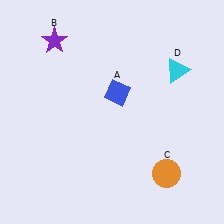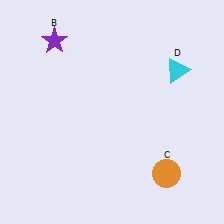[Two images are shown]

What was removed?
The blue diamond (A) was removed in Image 2.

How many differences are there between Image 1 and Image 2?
There is 1 difference between the two images.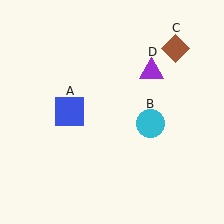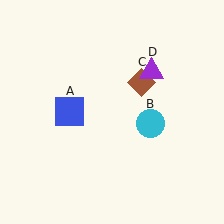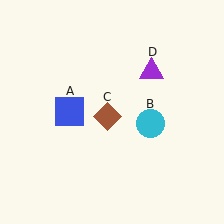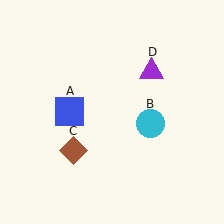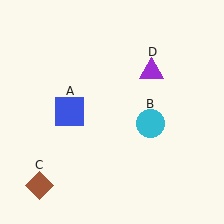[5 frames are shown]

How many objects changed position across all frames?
1 object changed position: brown diamond (object C).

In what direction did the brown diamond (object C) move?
The brown diamond (object C) moved down and to the left.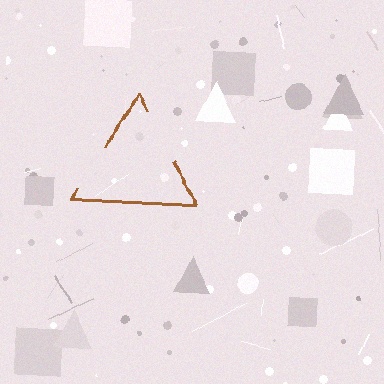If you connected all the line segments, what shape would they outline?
They would outline a triangle.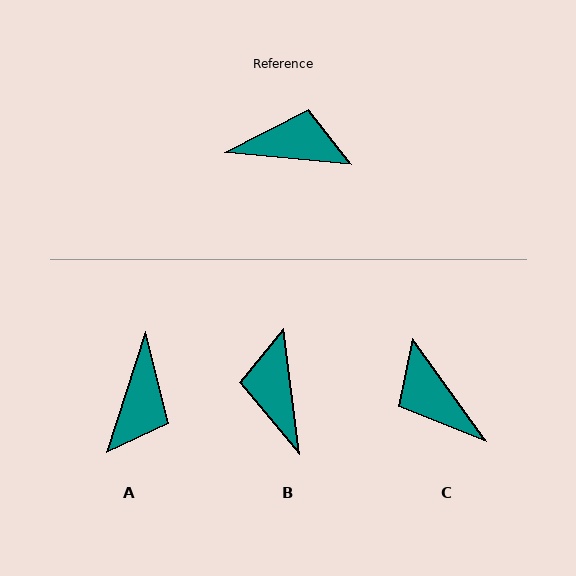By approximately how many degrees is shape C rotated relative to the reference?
Approximately 131 degrees counter-clockwise.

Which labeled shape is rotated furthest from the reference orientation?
C, about 131 degrees away.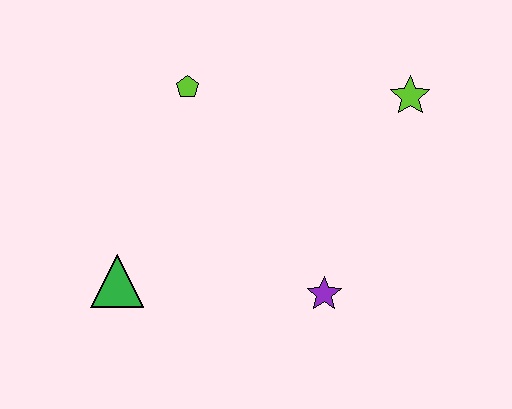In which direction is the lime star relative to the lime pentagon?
The lime star is to the right of the lime pentagon.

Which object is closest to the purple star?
The green triangle is closest to the purple star.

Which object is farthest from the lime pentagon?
The purple star is farthest from the lime pentagon.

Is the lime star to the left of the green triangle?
No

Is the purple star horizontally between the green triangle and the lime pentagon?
No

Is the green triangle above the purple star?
Yes